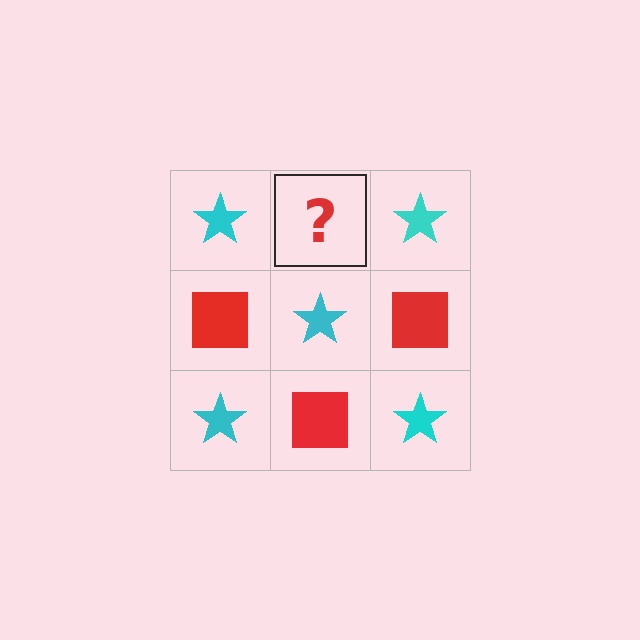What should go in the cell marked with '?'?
The missing cell should contain a red square.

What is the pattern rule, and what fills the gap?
The rule is that it alternates cyan star and red square in a checkerboard pattern. The gap should be filled with a red square.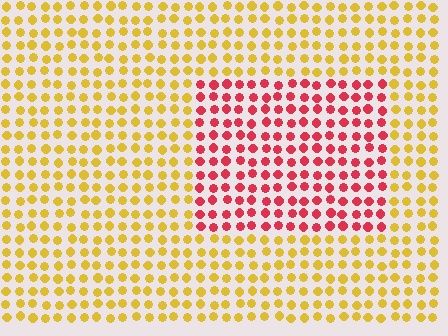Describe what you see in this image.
The image is filled with small yellow elements in a uniform arrangement. A rectangle-shaped region is visible where the elements are tinted to a slightly different hue, forming a subtle color boundary.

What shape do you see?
I see a rectangle.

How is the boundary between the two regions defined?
The boundary is defined purely by a slight shift in hue (about 60 degrees). Spacing, size, and orientation are identical on both sides.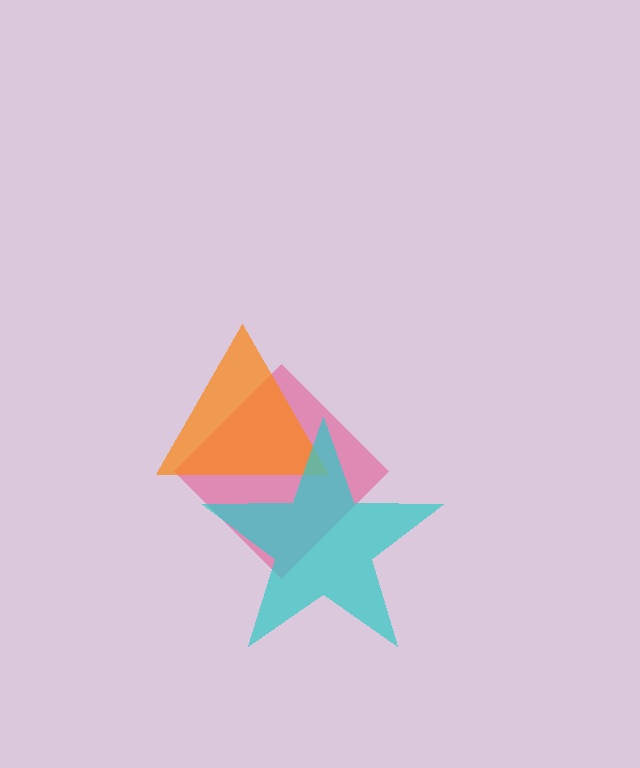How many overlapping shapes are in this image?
There are 3 overlapping shapes in the image.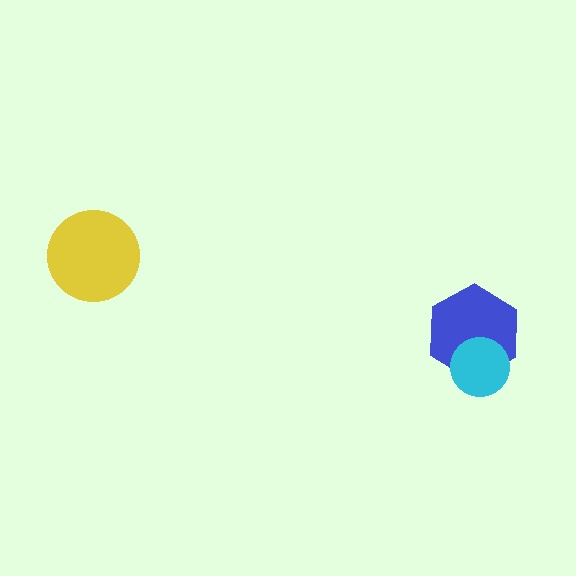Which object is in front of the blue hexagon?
The cyan circle is in front of the blue hexagon.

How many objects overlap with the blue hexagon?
1 object overlaps with the blue hexagon.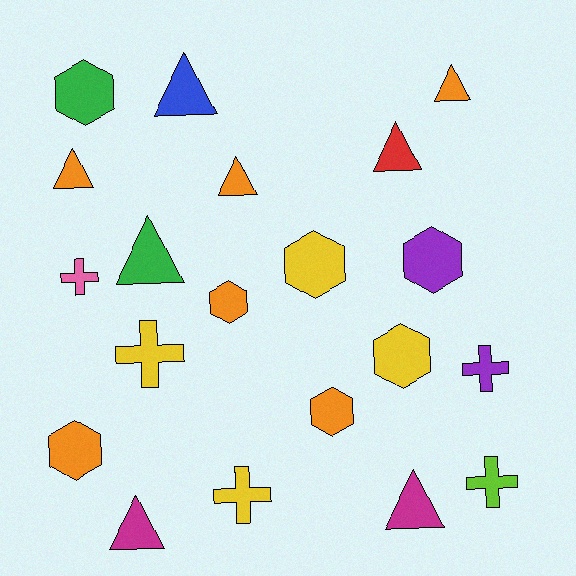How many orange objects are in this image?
There are 6 orange objects.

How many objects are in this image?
There are 20 objects.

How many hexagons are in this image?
There are 7 hexagons.